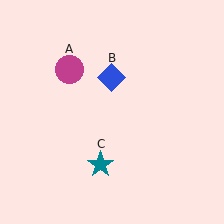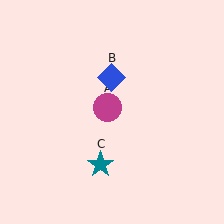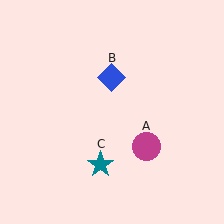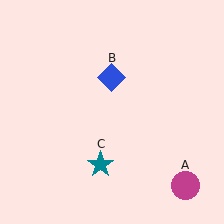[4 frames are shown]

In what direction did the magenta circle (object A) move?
The magenta circle (object A) moved down and to the right.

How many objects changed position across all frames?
1 object changed position: magenta circle (object A).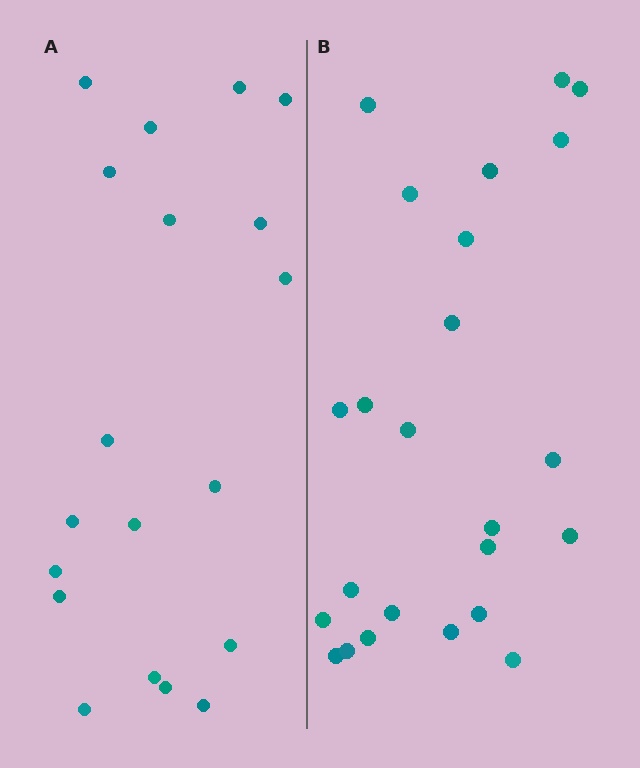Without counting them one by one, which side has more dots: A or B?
Region B (the right region) has more dots.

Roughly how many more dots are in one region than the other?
Region B has about 5 more dots than region A.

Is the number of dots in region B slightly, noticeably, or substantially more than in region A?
Region B has noticeably more, but not dramatically so. The ratio is roughly 1.3 to 1.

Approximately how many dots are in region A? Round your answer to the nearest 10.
About 20 dots. (The exact count is 19, which rounds to 20.)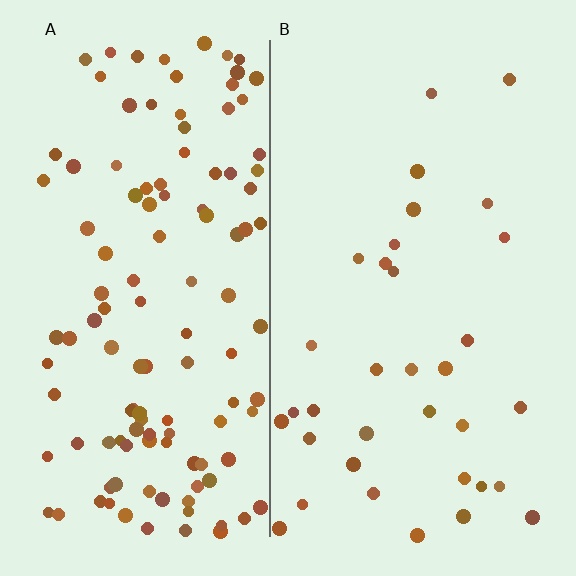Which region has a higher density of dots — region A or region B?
A (the left).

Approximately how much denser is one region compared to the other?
Approximately 3.7× — region A over region B.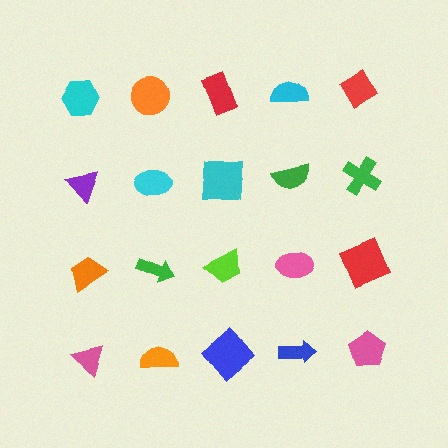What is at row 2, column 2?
A cyan ellipse.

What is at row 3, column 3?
A lime trapezoid.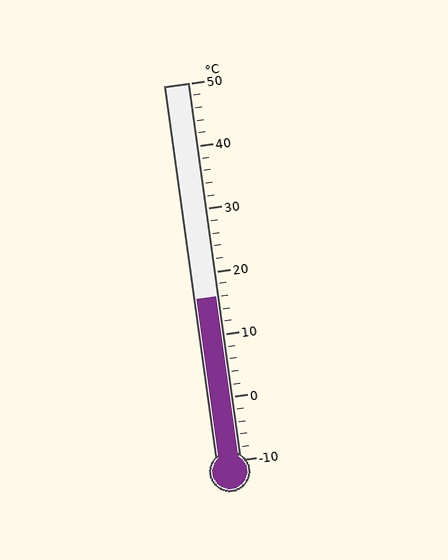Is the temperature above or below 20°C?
The temperature is below 20°C.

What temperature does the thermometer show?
The thermometer shows approximately 16°C.